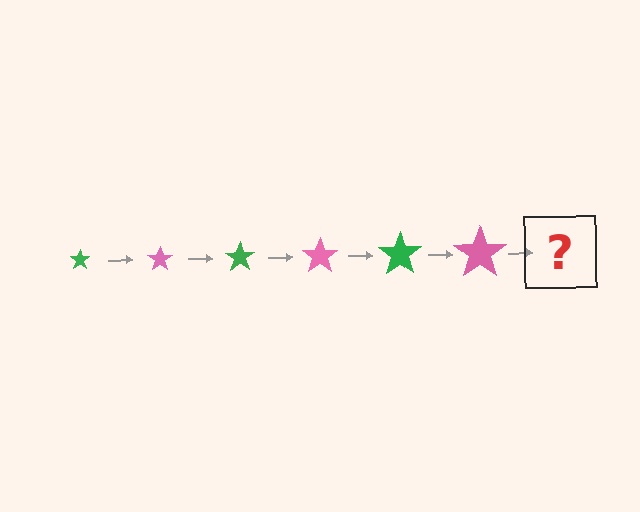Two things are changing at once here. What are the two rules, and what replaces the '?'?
The two rules are that the star grows larger each step and the color cycles through green and pink. The '?' should be a green star, larger than the previous one.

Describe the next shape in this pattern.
It should be a green star, larger than the previous one.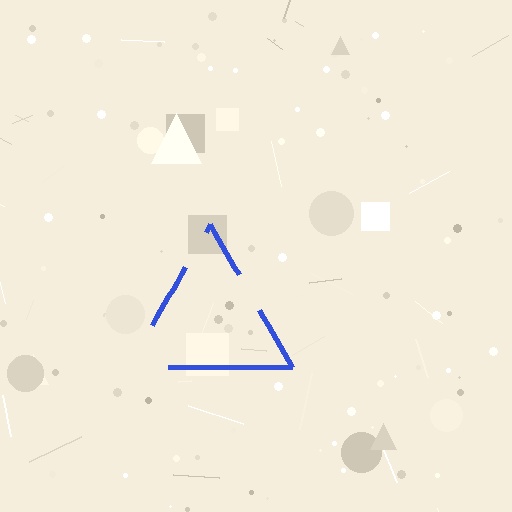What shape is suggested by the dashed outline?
The dashed outline suggests a triangle.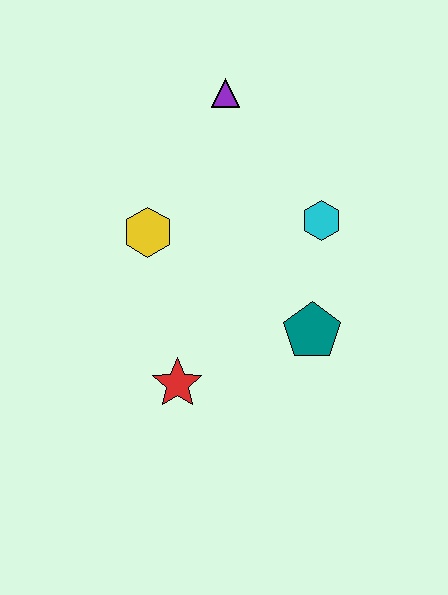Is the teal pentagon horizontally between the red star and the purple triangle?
No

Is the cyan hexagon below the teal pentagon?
No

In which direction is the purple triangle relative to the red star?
The purple triangle is above the red star.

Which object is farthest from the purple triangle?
The red star is farthest from the purple triangle.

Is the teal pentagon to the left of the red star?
No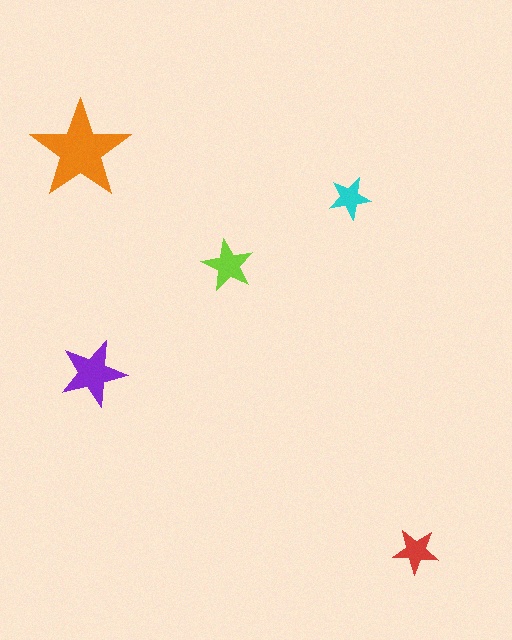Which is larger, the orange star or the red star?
The orange one.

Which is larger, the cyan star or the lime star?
The lime one.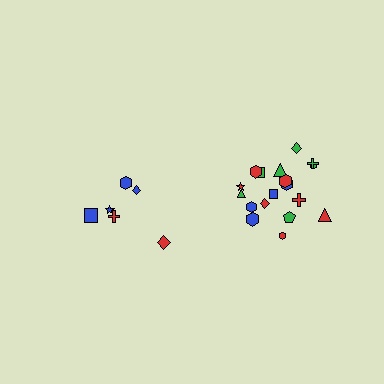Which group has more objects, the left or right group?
The right group.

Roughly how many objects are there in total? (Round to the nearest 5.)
Roughly 25 objects in total.